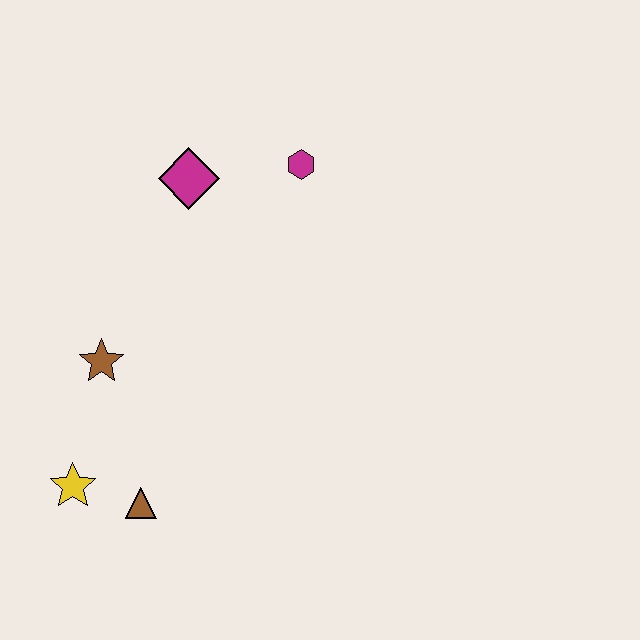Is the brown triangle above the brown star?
No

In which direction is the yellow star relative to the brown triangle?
The yellow star is to the left of the brown triangle.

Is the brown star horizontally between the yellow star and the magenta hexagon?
Yes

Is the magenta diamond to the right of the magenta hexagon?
No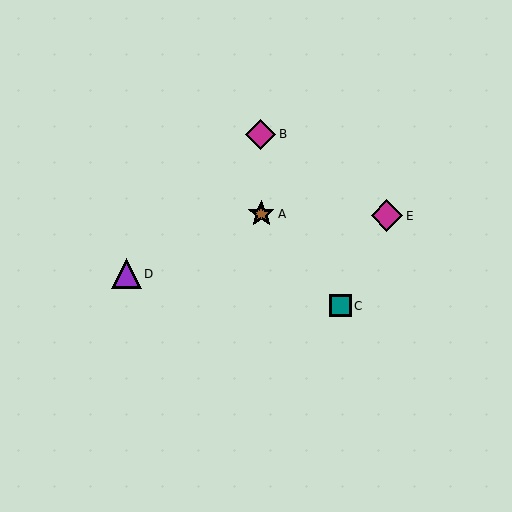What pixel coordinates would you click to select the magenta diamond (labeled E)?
Click at (387, 216) to select the magenta diamond E.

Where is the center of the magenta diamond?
The center of the magenta diamond is at (387, 216).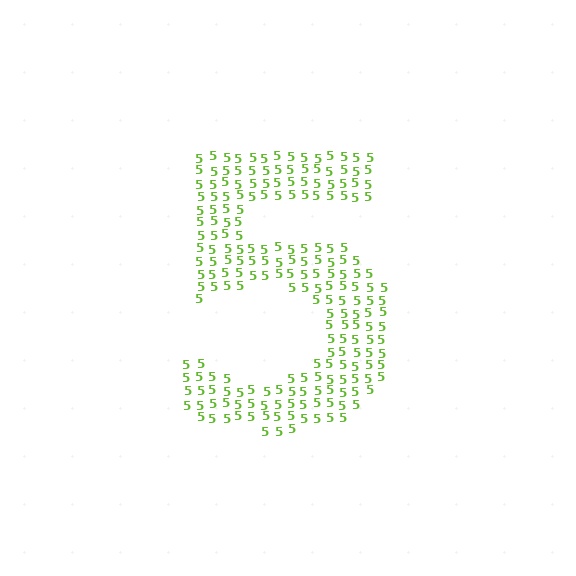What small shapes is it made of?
It is made of small digit 5's.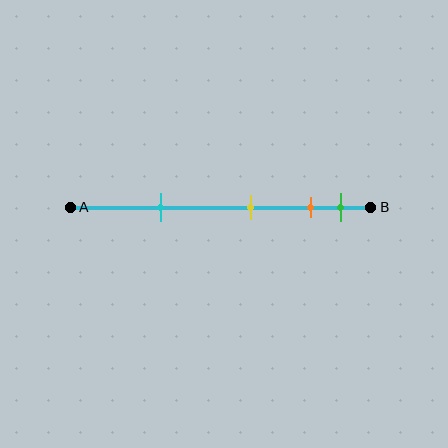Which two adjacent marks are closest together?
The orange and green marks are the closest adjacent pair.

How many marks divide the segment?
There are 4 marks dividing the segment.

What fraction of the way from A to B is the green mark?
The green mark is approximately 90% (0.9) of the way from A to B.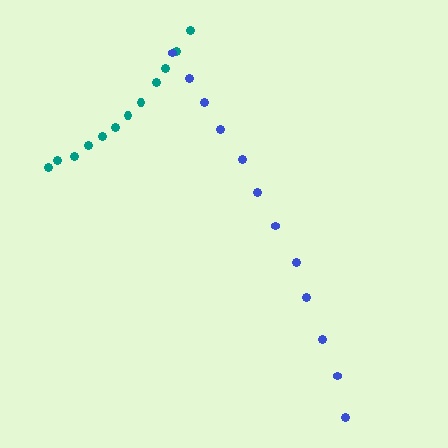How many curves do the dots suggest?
There are 2 distinct paths.